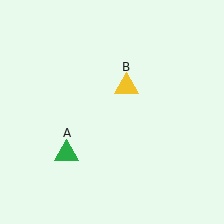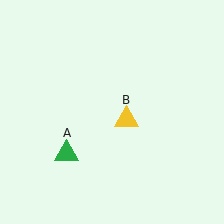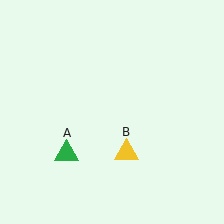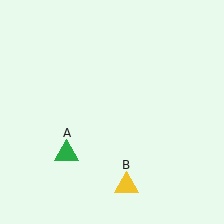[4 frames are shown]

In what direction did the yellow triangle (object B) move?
The yellow triangle (object B) moved down.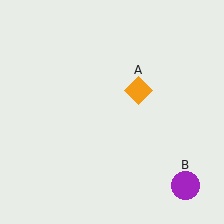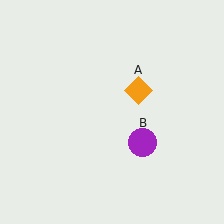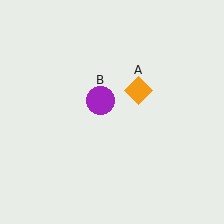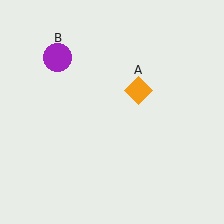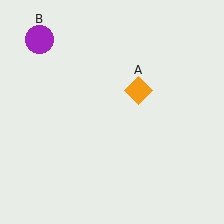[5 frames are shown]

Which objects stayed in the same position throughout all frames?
Orange diamond (object A) remained stationary.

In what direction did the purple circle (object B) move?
The purple circle (object B) moved up and to the left.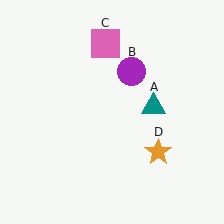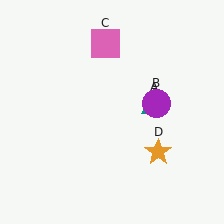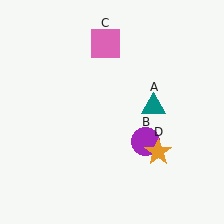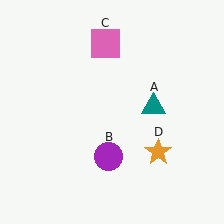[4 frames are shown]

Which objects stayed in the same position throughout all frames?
Teal triangle (object A) and pink square (object C) and orange star (object D) remained stationary.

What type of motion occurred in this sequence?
The purple circle (object B) rotated clockwise around the center of the scene.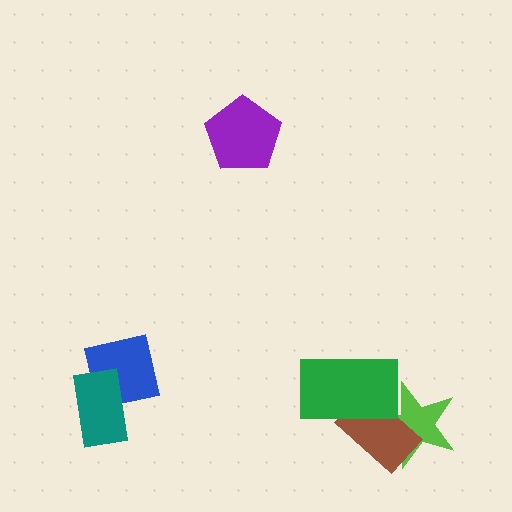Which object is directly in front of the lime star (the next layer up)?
The brown rectangle is directly in front of the lime star.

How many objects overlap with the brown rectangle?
2 objects overlap with the brown rectangle.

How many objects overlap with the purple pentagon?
0 objects overlap with the purple pentagon.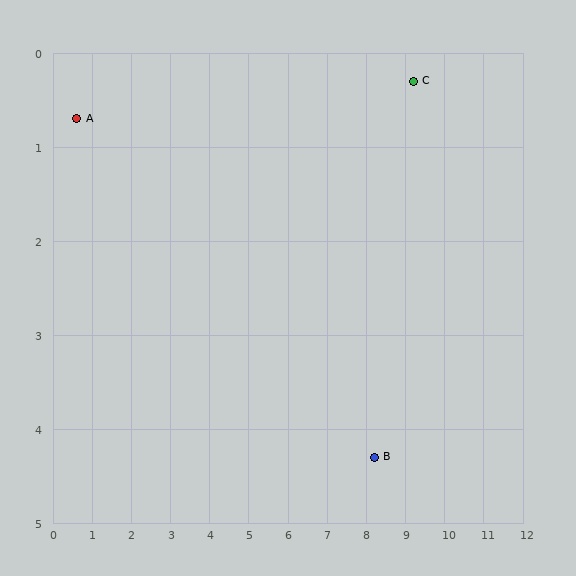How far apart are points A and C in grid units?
Points A and C are about 8.6 grid units apart.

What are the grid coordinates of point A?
Point A is at approximately (0.6, 0.7).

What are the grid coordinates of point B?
Point B is at approximately (8.2, 4.3).